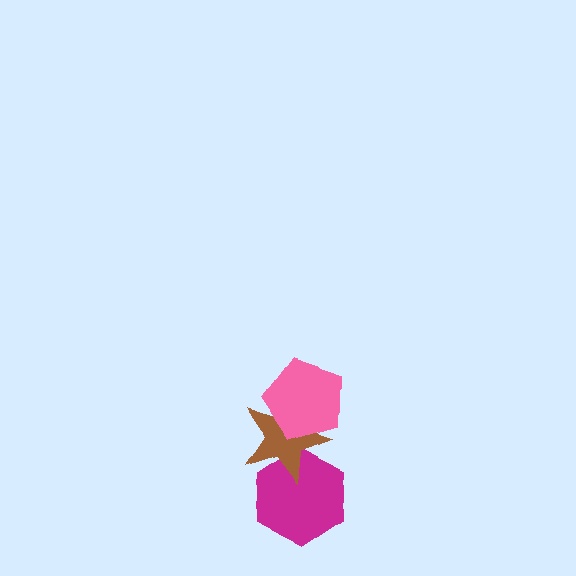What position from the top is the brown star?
The brown star is 2nd from the top.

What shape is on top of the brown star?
The pink pentagon is on top of the brown star.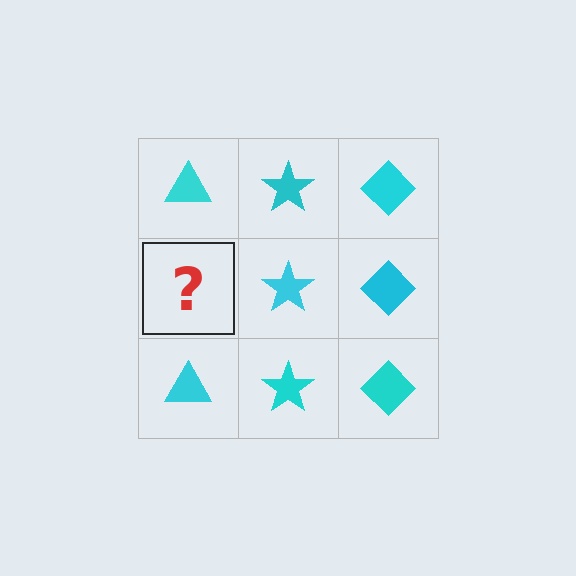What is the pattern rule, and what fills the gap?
The rule is that each column has a consistent shape. The gap should be filled with a cyan triangle.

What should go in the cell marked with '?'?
The missing cell should contain a cyan triangle.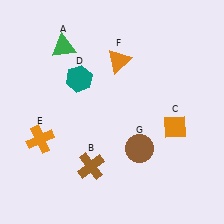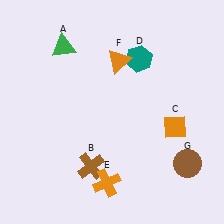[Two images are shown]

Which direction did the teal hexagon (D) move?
The teal hexagon (D) moved right.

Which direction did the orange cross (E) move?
The orange cross (E) moved right.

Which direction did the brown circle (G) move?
The brown circle (G) moved right.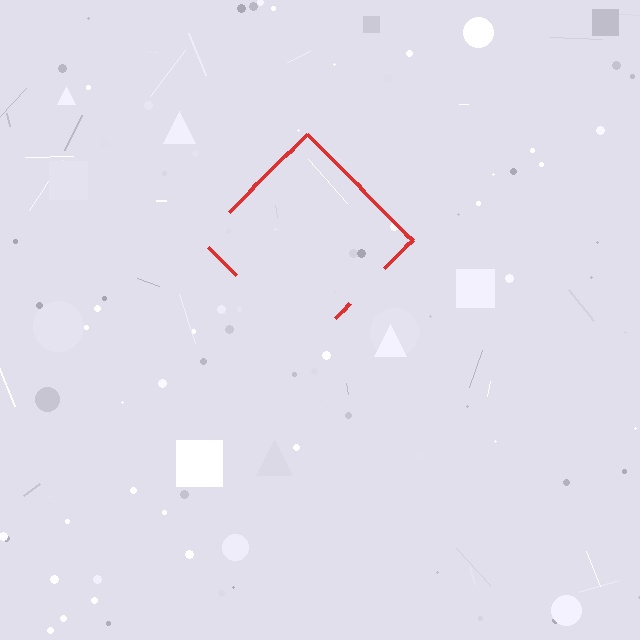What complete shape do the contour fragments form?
The contour fragments form a diamond.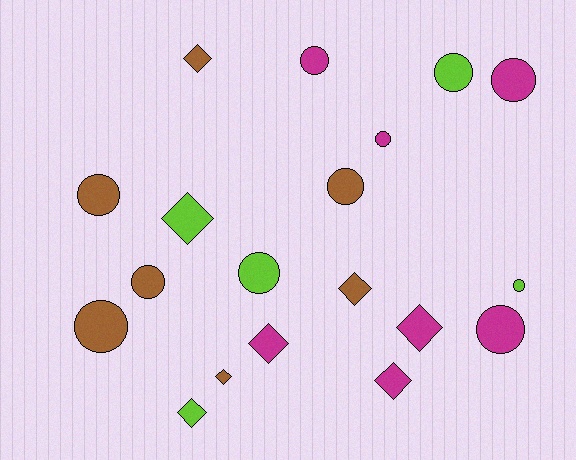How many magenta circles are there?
There are 4 magenta circles.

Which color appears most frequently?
Magenta, with 7 objects.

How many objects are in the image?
There are 19 objects.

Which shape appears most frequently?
Circle, with 11 objects.